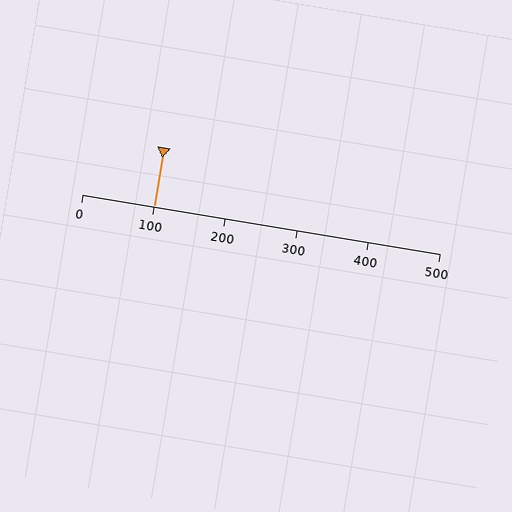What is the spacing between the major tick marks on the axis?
The major ticks are spaced 100 apart.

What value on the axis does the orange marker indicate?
The marker indicates approximately 100.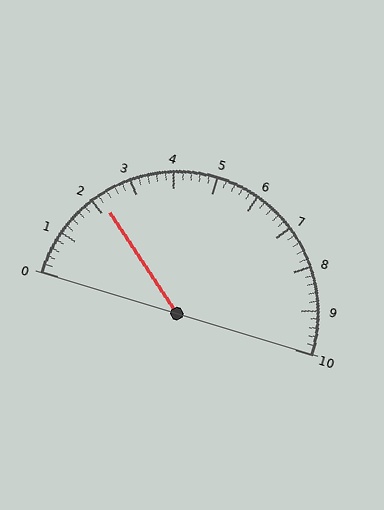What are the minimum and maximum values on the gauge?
The gauge ranges from 0 to 10.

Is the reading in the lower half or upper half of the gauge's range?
The reading is in the lower half of the range (0 to 10).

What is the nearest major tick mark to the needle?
The nearest major tick mark is 2.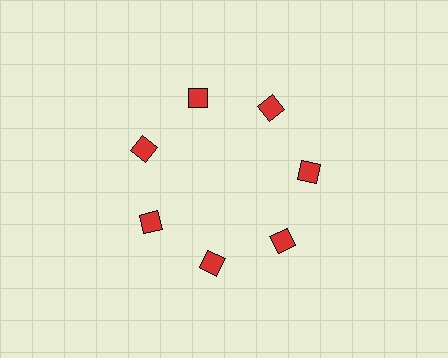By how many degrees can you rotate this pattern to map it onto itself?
The pattern maps onto itself every 51 degrees of rotation.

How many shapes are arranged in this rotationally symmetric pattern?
There are 7 shapes, arranged in 7 groups of 1.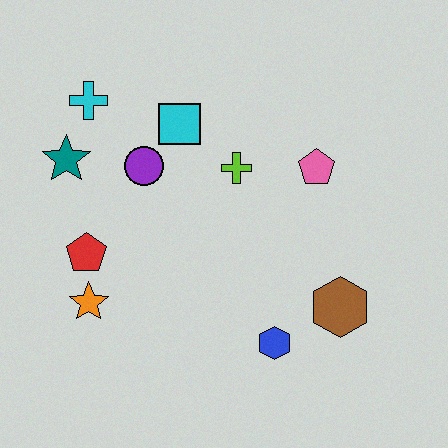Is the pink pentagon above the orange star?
Yes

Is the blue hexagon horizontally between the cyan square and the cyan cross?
No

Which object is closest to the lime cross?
The cyan square is closest to the lime cross.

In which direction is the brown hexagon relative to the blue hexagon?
The brown hexagon is to the right of the blue hexagon.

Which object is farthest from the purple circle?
The brown hexagon is farthest from the purple circle.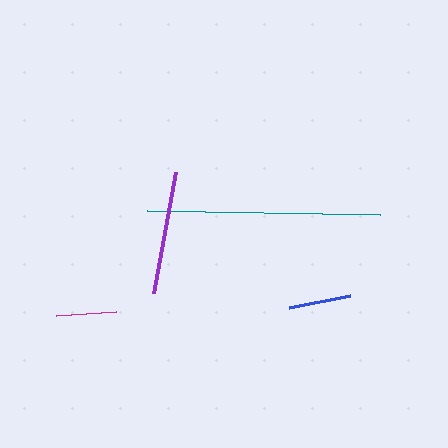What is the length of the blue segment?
The blue segment is approximately 62 pixels long.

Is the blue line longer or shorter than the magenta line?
The blue line is longer than the magenta line.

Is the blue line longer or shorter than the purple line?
The purple line is longer than the blue line.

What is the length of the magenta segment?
The magenta segment is approximately 60 pixels long.